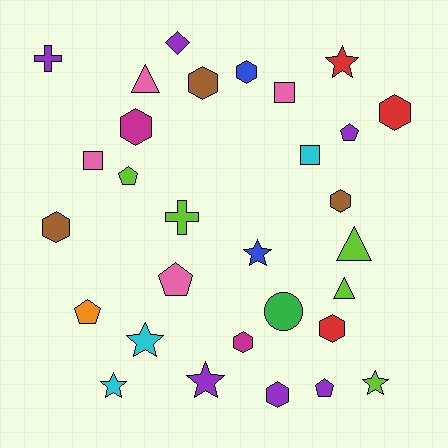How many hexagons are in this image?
There are 9 hexagons.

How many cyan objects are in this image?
There are 3 cyan objects.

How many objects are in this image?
There are 30 objects.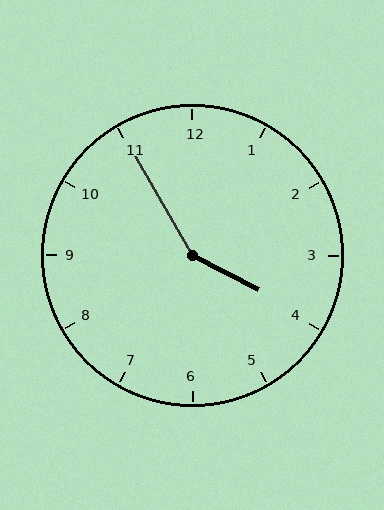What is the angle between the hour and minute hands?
Approximately 148 degrees.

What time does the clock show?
3:55.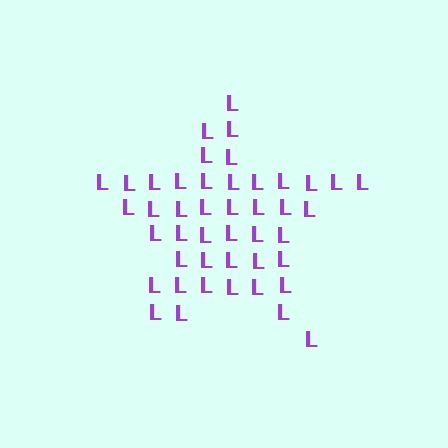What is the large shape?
The large shape is a star.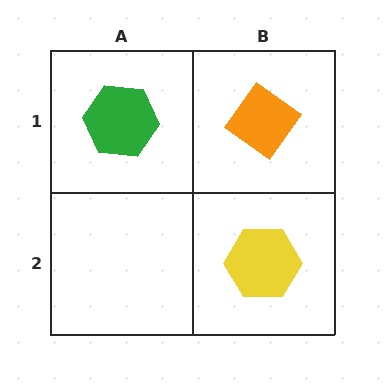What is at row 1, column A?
A green hexagon.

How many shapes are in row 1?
2 shapes.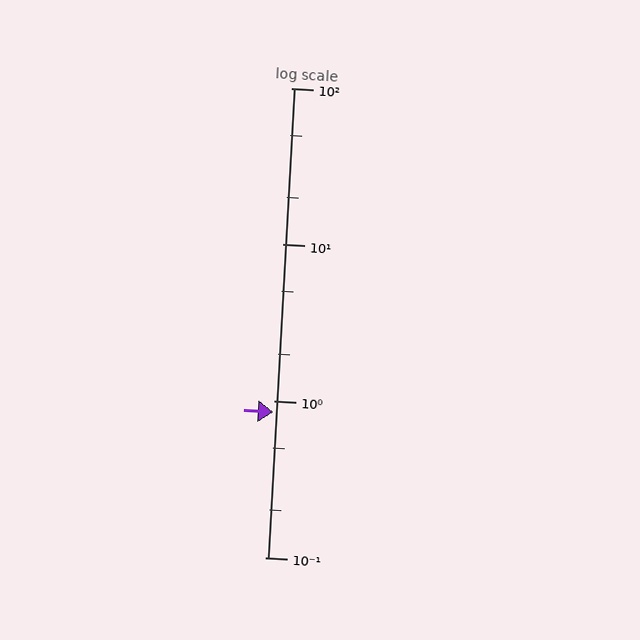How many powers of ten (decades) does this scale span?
The scale spans 3 decades, from 0.1 to 100.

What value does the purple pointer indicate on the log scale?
The pointer indicates approximately 0.85.